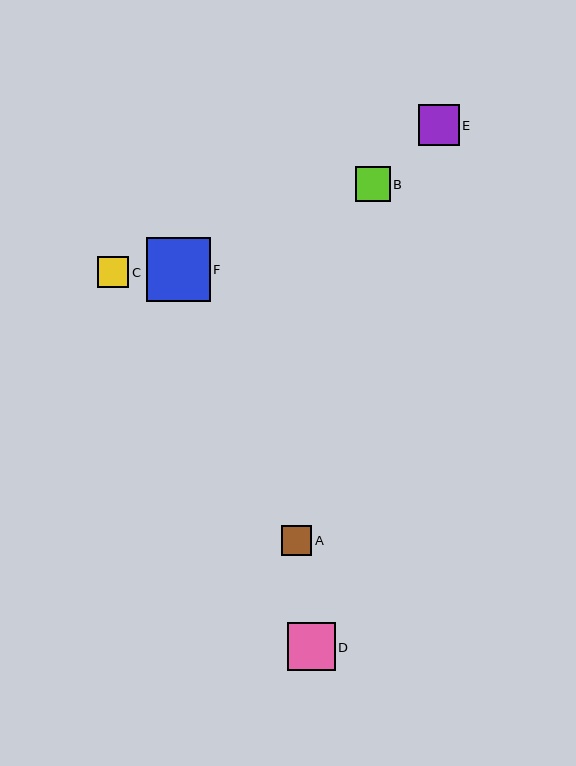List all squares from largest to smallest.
From largest to smallest: F, D, E, B, C, A.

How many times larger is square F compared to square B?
Square F is approximately 1.9 times the size of square B.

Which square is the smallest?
Square A is the smallest with a size of approximately 30 pixels.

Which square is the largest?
Square F is the largest with a size of approximately 64 pixels.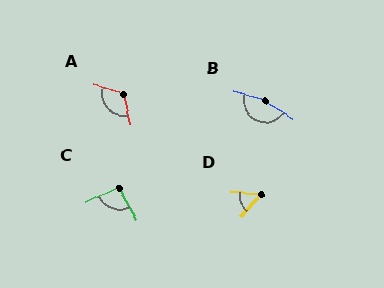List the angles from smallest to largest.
D (53°), C (93°), A (119°), B (163°).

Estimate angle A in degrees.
Approximately 119 degrees.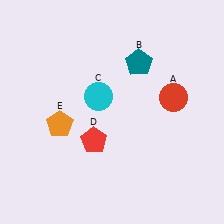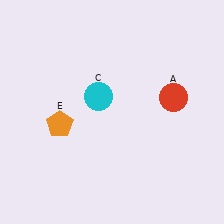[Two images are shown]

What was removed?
The teal pentagon (B), the red pentagon (D) were removed in Image 2.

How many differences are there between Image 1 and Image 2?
There are 2 differences between the two images.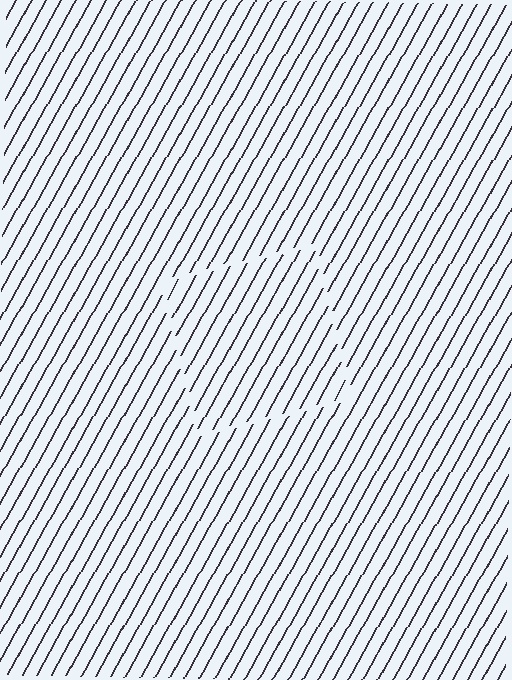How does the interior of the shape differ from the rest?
The interior of the shape contains the same grating, shifted by half a period — the contour is defined by the phase discontinuity where line-ends from the inner and outer gratings abut.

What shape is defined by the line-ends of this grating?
An illusory square. The interior of the shape contains the same grating, shifted by half a period — the contour is defined by the phase discontinuity where line-ends from the inner and outer gratings abut.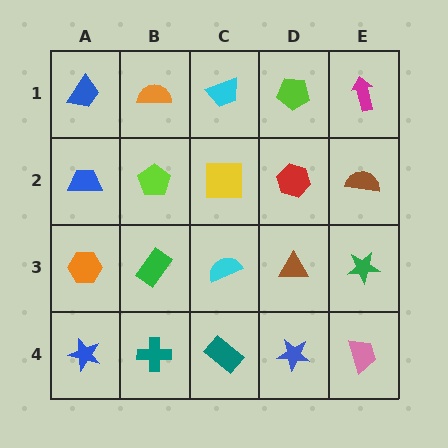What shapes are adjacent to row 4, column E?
A green star (row 3, column E), a blue star (row 4, column D).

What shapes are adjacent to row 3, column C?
A yellow square (row 2, column C), a teal rectangle (row 4, column C), a green rectangle (row 3, column B), a brown triangle (row 3, column D).